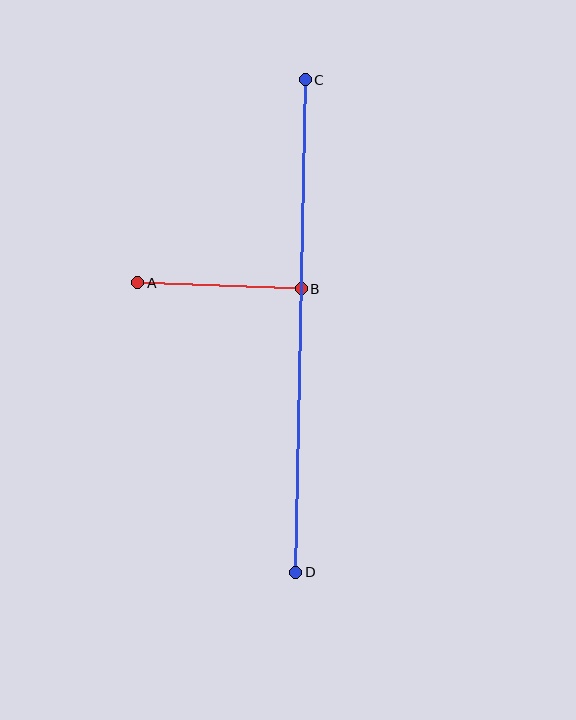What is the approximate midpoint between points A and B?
The midpoint is at approximately (220, 286) pixels.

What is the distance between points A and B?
The distance is approximately 163 pixels.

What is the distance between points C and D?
The distance is approximately 493 pixels.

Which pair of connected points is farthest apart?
Points C and D are farthest apart.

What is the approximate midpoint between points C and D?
The midpoint is at approximately (300, 326) pixels.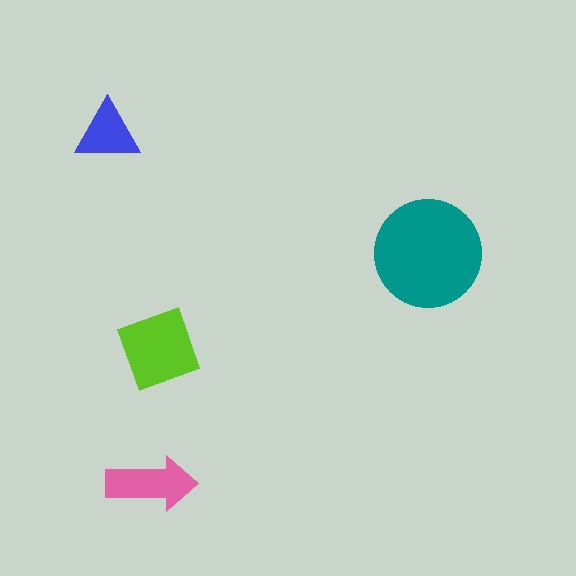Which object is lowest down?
The pink arrow is bottommost.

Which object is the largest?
The teal circle.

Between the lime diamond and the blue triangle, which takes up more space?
The lime diamond.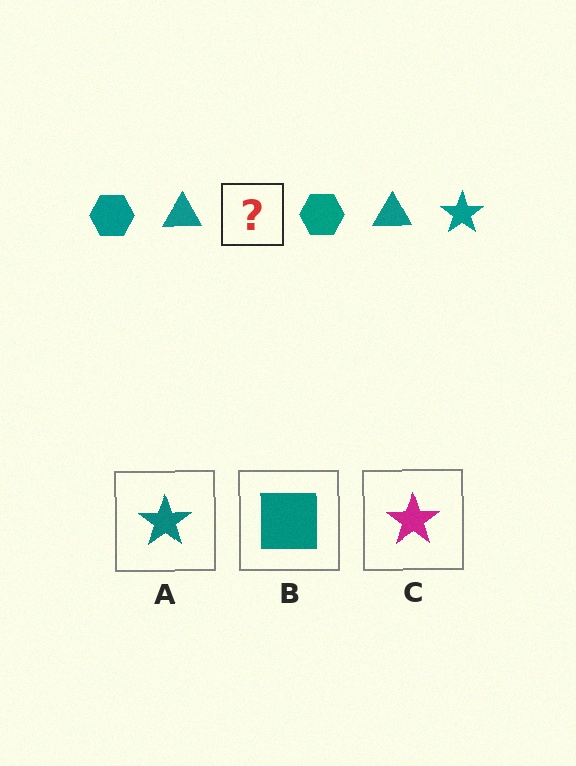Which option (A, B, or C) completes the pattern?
A.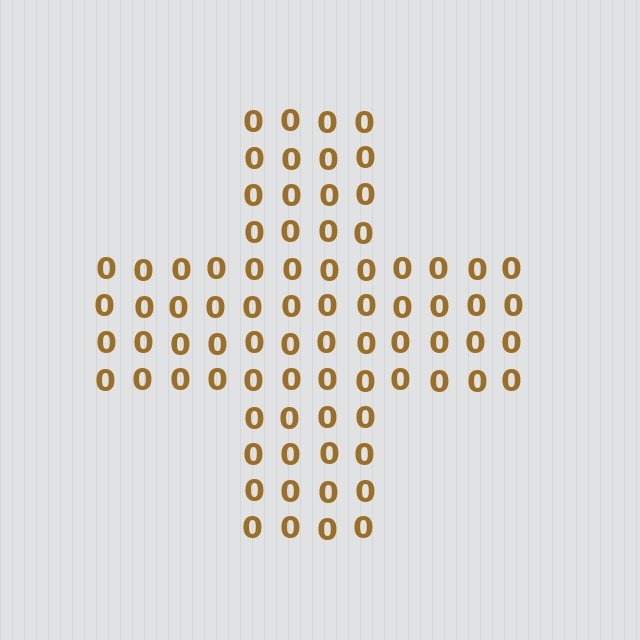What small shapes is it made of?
It is made of small digit 0's.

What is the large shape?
The large shape is a cross.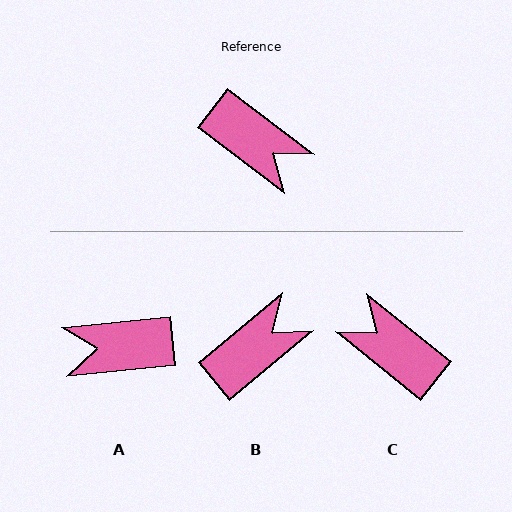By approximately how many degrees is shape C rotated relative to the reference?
Approximately 178 degrees counter-clockwise.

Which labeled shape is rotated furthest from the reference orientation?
C, about 178 degrees away.